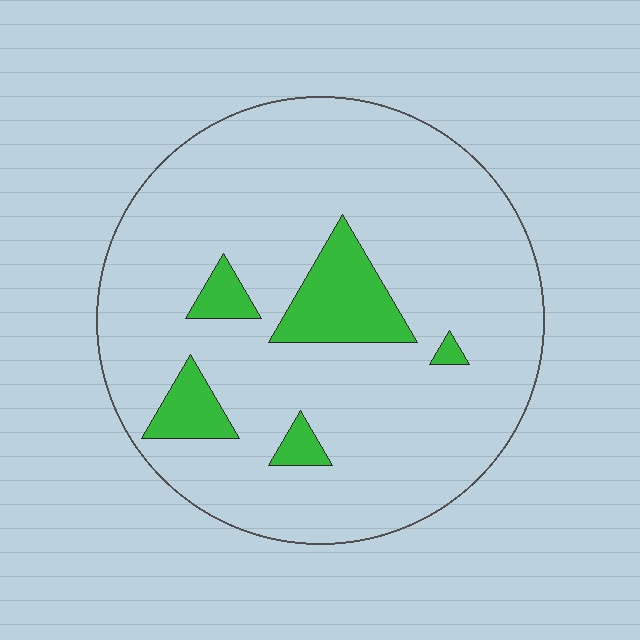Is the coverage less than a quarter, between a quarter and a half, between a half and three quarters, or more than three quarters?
Less than a quarter.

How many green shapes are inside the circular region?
5.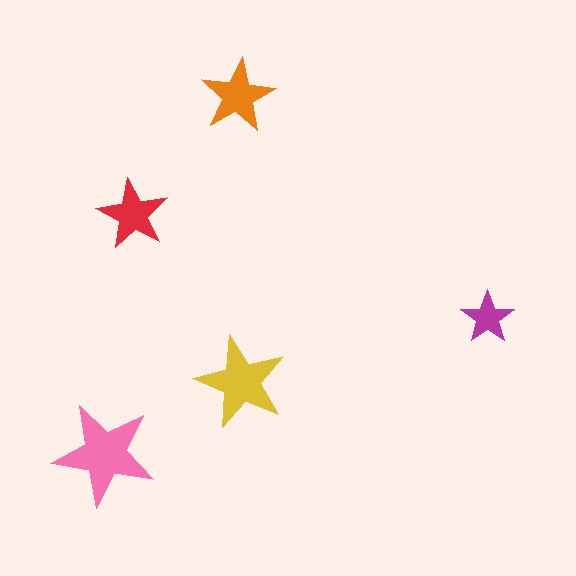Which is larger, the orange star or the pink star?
The pink one.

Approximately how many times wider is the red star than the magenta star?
About 1.5 times wider.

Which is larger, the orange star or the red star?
The orange one.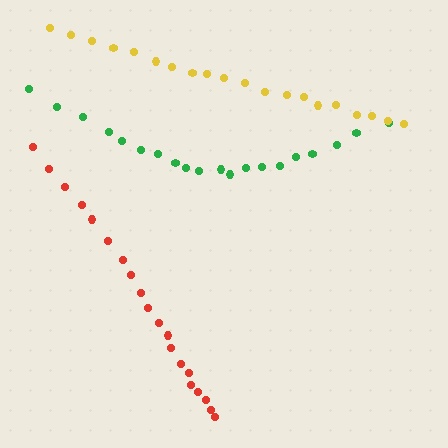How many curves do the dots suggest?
There are 3 distinct paths.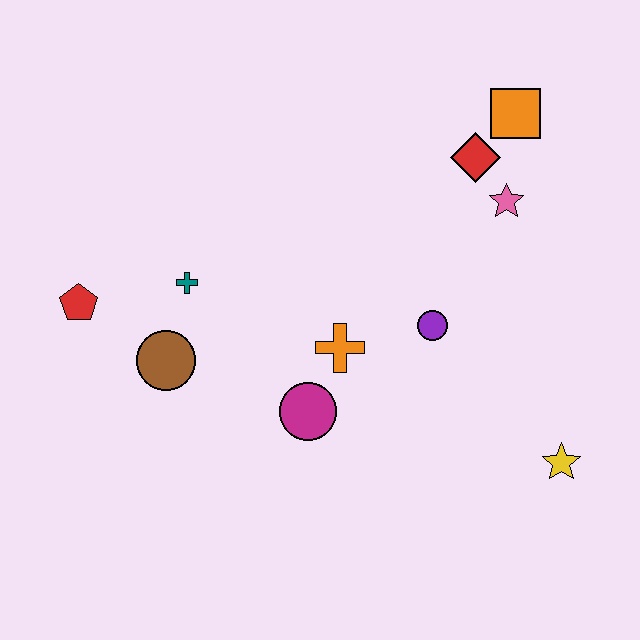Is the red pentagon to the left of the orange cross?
Yes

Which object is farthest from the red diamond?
The red pentagon is farthest from the red diamond.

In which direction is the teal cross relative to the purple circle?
The teal cross is to the left of the purple circle.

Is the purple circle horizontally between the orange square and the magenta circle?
Yes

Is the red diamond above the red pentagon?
Yes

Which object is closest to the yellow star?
The purple circle is closest to the yellow star.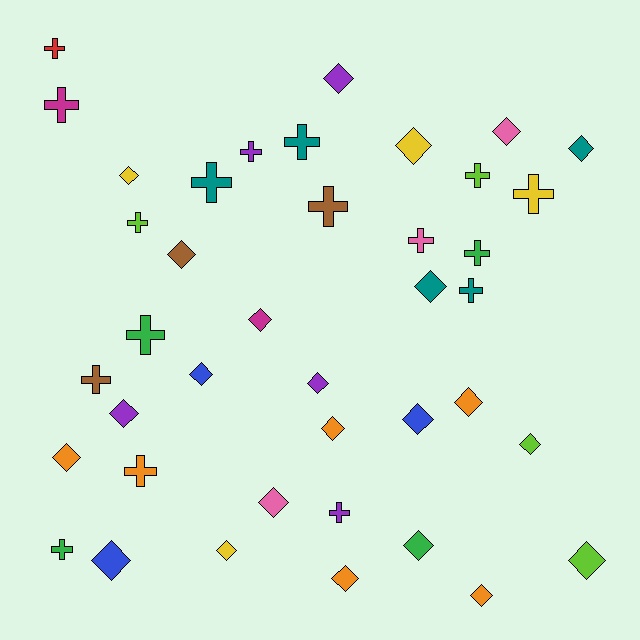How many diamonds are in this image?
There are 23 diamonds.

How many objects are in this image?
There are 40 objects.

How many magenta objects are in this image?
There are 2 magenta objects.